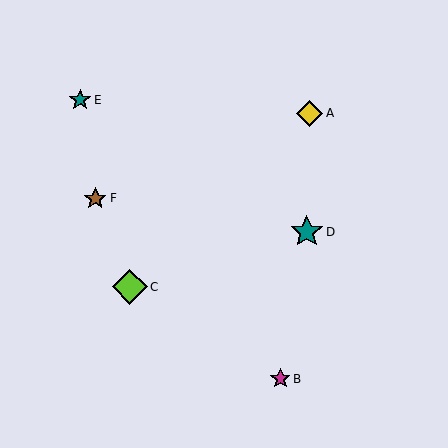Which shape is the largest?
The lime diamond (labeled C) is the largest.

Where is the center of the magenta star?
The center of the magenta star is at (280, 379).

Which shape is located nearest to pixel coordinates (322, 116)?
The yellow diamond (labeled A) at (310, 113) is nearest to that location.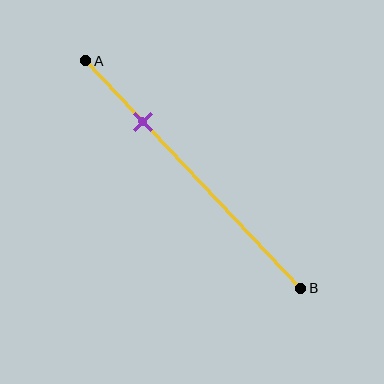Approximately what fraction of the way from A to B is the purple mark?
The purple mark is approximately 25% of the way from A to B.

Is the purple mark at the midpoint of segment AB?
No, the mark is at about 25% from A, not at the 50% midpoint.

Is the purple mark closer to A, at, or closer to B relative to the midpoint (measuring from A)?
The purple mark is closer to point A than the midpoint of segment AB.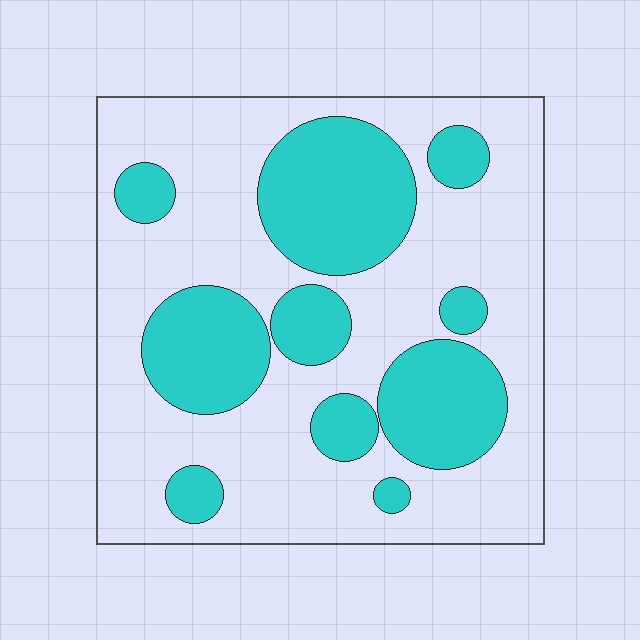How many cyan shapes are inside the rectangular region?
10.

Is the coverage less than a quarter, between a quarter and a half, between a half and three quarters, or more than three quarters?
Between a quarter and a half.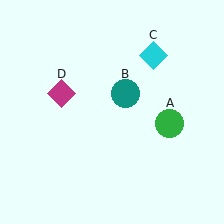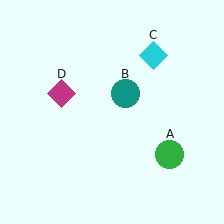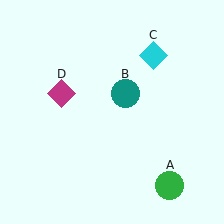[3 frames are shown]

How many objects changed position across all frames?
1 object changed position: green circle (object A).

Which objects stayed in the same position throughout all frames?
Teal circle (object B) and cyan diamond (object C) and magenta diamond (object D) remained stationary.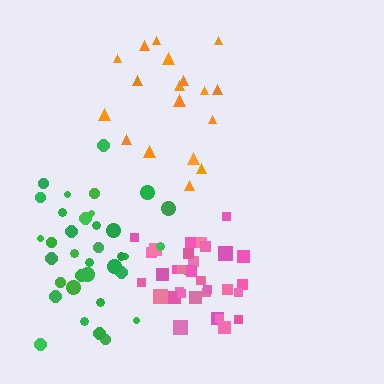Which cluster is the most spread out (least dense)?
Orange.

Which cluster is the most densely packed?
Pink.